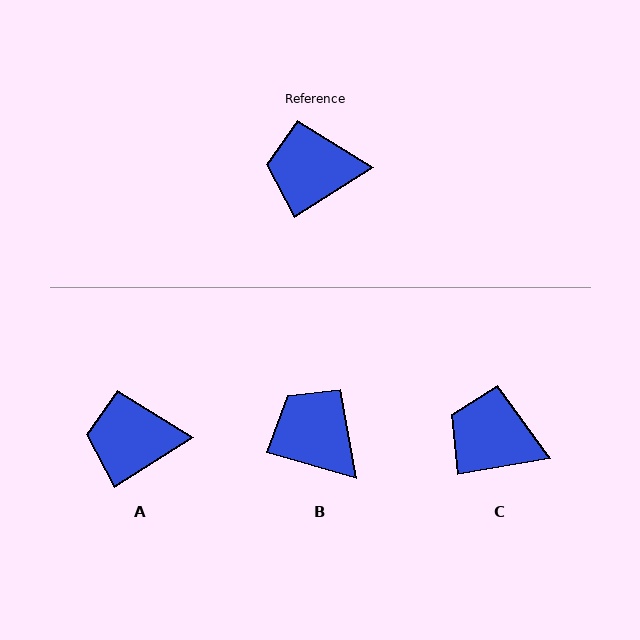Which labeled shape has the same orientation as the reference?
A.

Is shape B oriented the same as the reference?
No, it is off by about 48 degrees.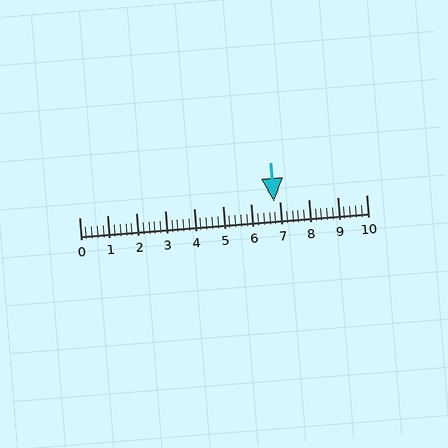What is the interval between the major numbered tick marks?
The major tick marks are spaced 1 units apart.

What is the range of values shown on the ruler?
The ruler shows values from 0 to 10.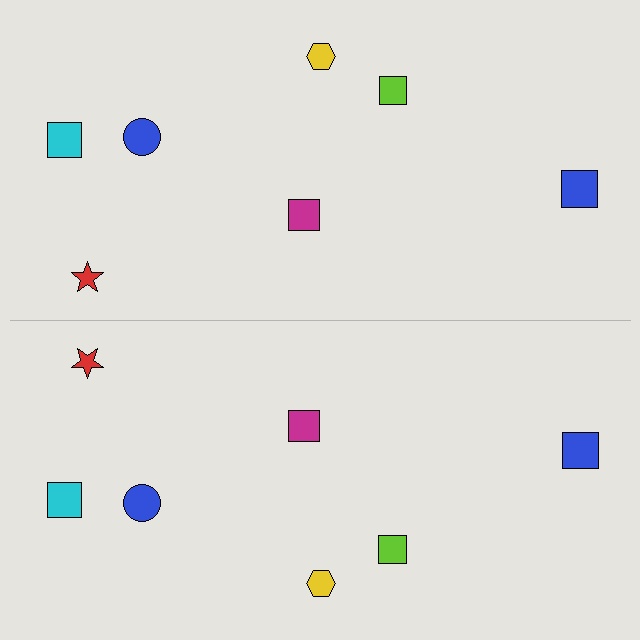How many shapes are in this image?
There are 14 shapes in this image.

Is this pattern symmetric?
Yes, this pattern has bilateral (reflection) symmetry.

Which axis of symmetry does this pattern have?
The pattern has a horizontal axis of symmetry running through the center of the image.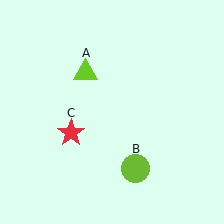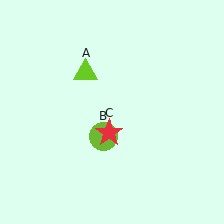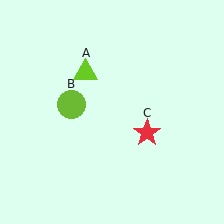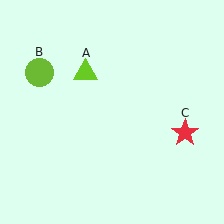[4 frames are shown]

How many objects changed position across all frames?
2 objects changed position: lime circle (object B), red star (object C).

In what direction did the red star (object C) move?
The red star (object C) moved right.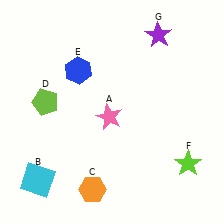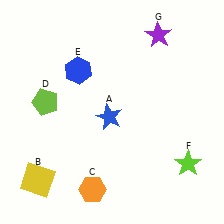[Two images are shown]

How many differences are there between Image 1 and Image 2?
There are 2 differences between the two images.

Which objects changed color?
A changed from pink to blue. B changed from cyan to yellow.